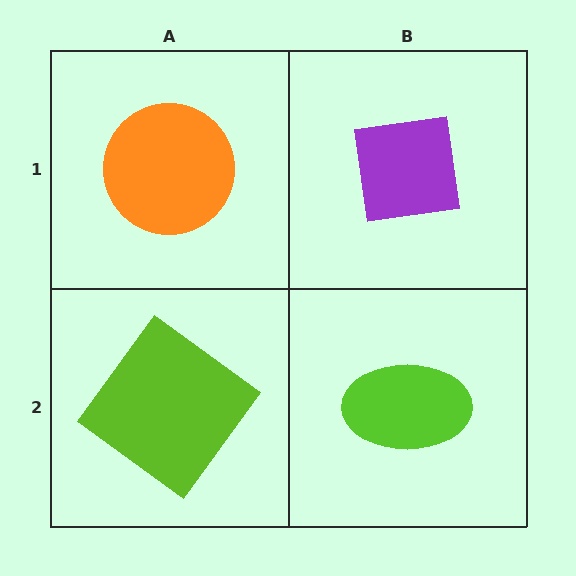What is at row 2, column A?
A lime diamond.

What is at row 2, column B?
A lime ellipse.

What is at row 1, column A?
An orange circle.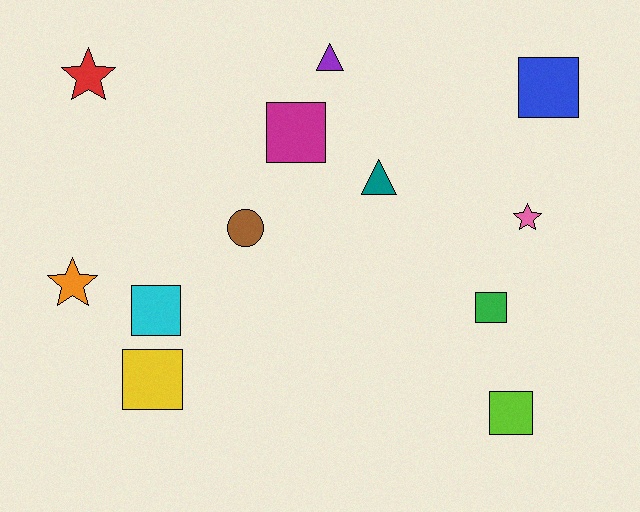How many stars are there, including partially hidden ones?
There are 3 stars.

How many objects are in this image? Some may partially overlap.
There are 12 objects.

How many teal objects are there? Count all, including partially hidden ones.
There is 1 teal object.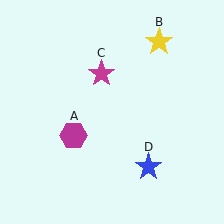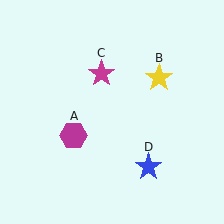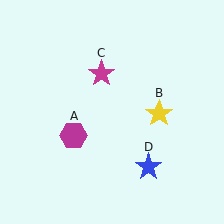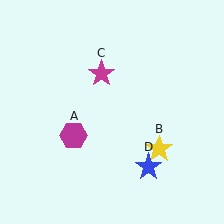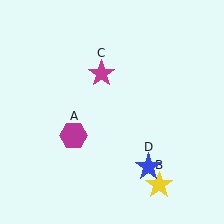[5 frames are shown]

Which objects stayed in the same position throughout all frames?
Magenta hexagon (object A) and magenta star (object C) and blue star (object D) remained stationary.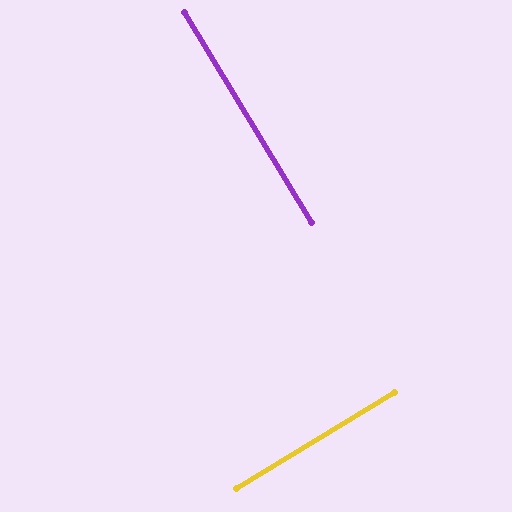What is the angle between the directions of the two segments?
Approximately 90 degrees.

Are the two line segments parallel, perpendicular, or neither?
Perpendicular — they meet at approximately 90°.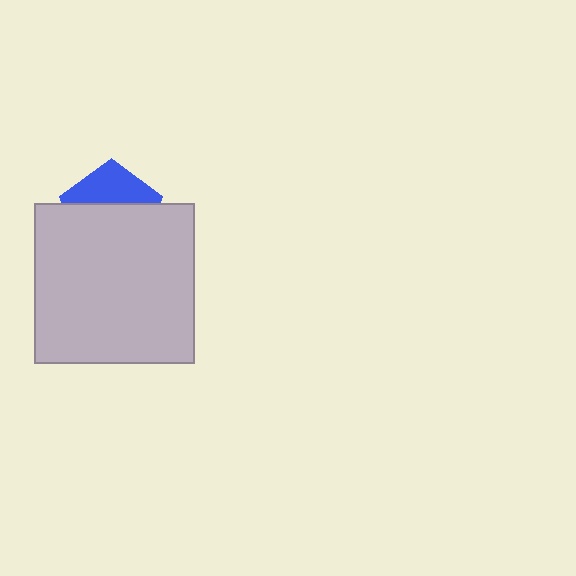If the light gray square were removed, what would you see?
You would see the complete blue pentagon.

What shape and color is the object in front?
The object in front is a light gray square.